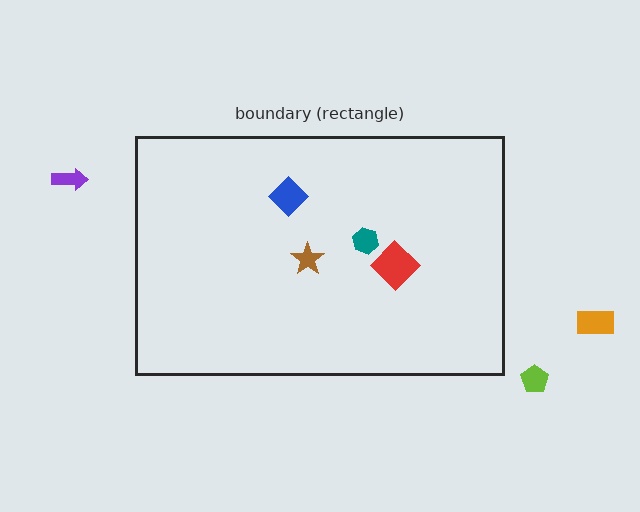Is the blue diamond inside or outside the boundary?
Inside.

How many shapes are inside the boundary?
4 inside, 3 outside.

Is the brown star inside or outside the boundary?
Inside.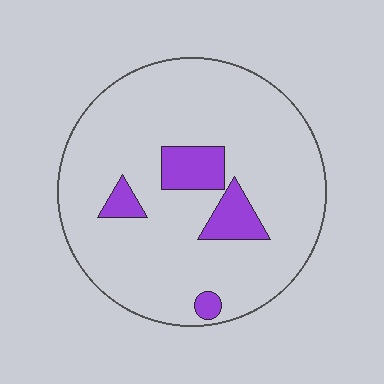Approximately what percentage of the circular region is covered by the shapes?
Approximately 10%.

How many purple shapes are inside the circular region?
4.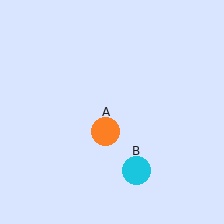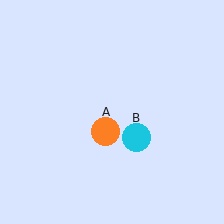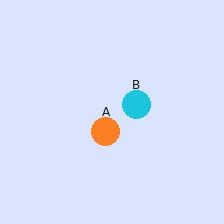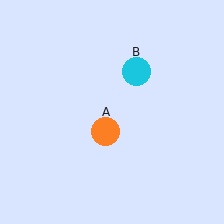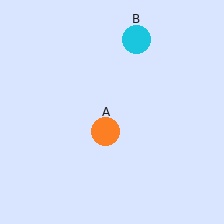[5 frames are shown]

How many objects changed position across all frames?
1 object changed position: cyan circle (object B).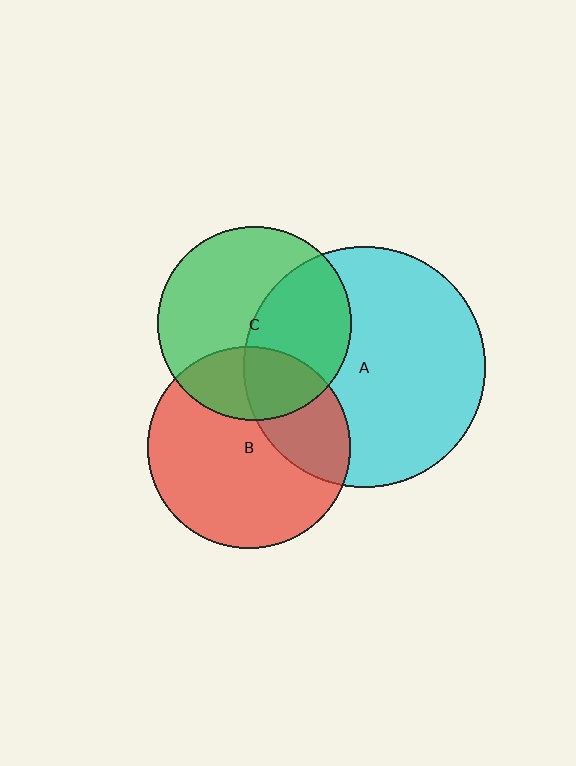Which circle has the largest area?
Circle A (cyan).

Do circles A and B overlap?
Yes.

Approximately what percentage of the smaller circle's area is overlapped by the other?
Approximately 30%.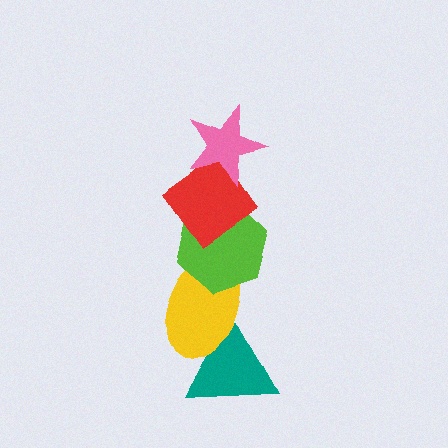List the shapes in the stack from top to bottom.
From top to bottom: the pink star, the red diamond, the lime hexagon, the yellow ellipse, the teal triangle.